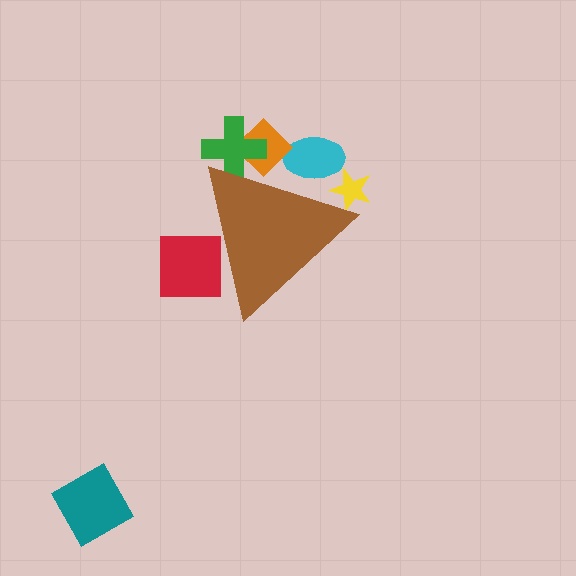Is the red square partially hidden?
Yes, the red square is partially hidden behind the brown triangle.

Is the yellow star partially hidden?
Yes, the yellow star is partially hidden behind the brown triangle.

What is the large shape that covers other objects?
A brown triangle.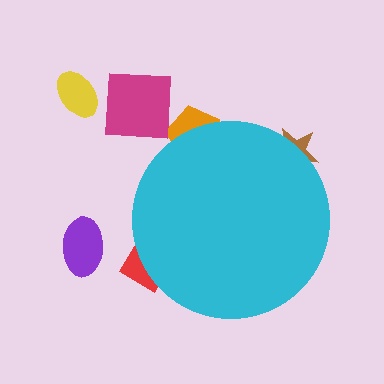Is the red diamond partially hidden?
Yes, the red diamond is partially hidden behind the cyan circle.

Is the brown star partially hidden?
Yes, the brown star is partially hidden behind the cyan circle.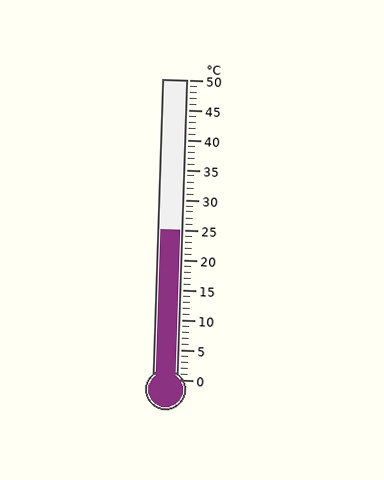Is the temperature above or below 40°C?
The temperature is below 40°C.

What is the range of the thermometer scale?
The thermometer scale ranges from 0°C to 50°C.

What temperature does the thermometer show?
The thermometer shows approximately 25°C.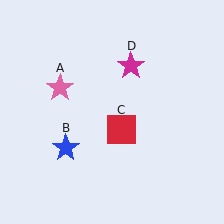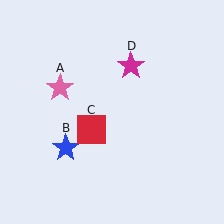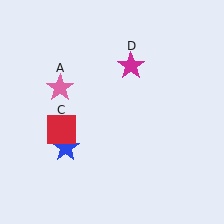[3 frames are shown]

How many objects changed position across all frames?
1 object changed position: red square (object C).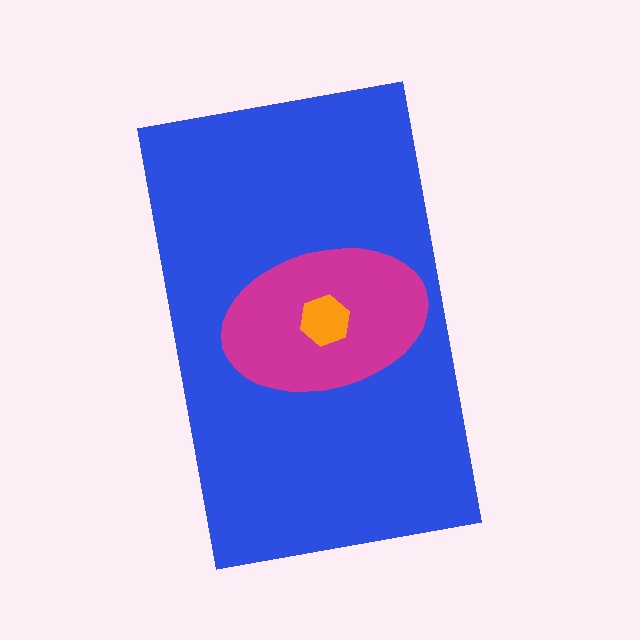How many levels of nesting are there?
3.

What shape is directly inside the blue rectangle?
The magenta ellipse.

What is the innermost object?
The orange hexagon.